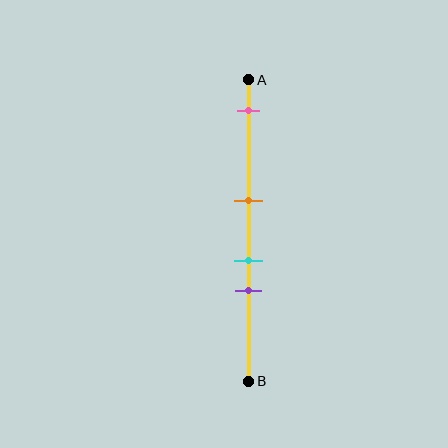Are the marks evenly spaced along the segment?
No, the marks are not evenly spaced.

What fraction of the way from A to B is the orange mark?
The orange mark is approximately 40% (0.4) of the way from A to B.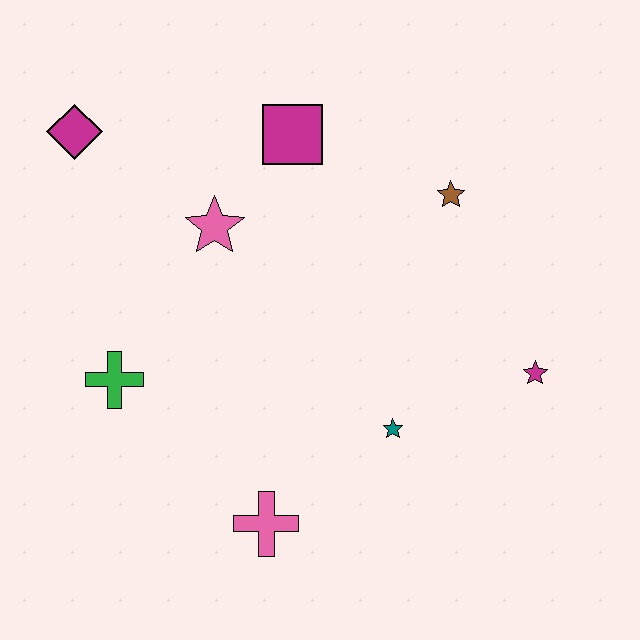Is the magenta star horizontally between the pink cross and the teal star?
No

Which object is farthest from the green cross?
The magenta star is farthest from the green cross.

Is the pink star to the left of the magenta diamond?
No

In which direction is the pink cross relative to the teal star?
The pink cross is to the left of the teal star.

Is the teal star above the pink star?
No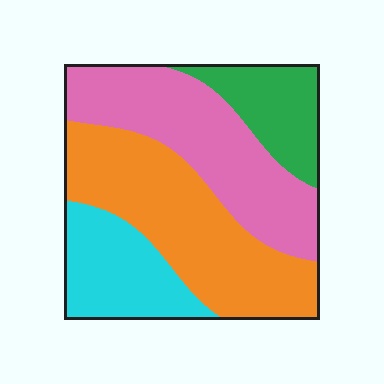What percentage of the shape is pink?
Pink takes up about one third (1/3) of the shape.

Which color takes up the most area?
Orange, at roughly 35%.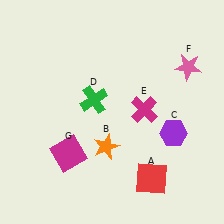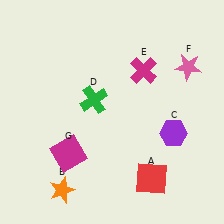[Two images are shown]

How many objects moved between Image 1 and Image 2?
2 objects moved between the two images.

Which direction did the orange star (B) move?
The orange star (B) moved left.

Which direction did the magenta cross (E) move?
The magenta cross (E) moved up.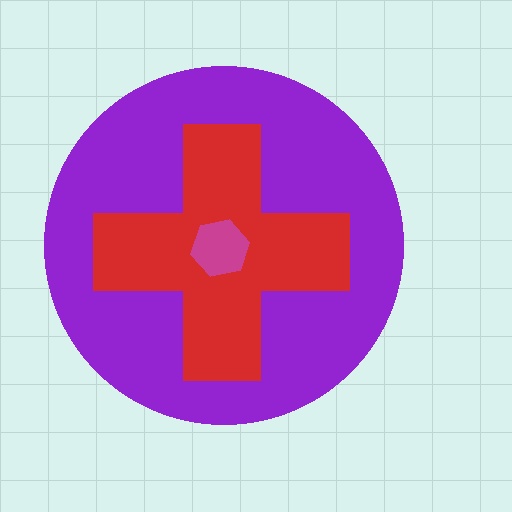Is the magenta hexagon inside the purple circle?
Yes.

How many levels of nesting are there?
3.